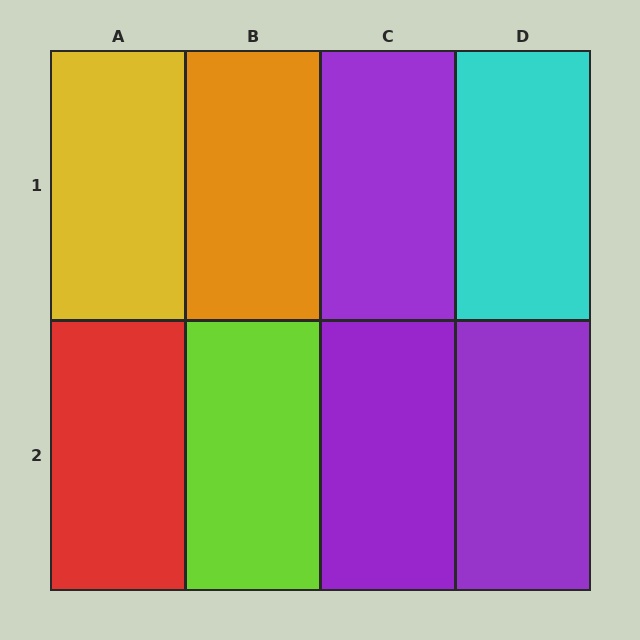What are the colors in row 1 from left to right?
Yellow, orange, purple, cyan.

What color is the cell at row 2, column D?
Purple.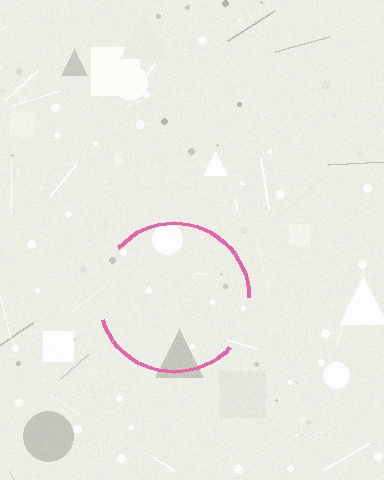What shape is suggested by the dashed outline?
The dashed outline suggests a circle.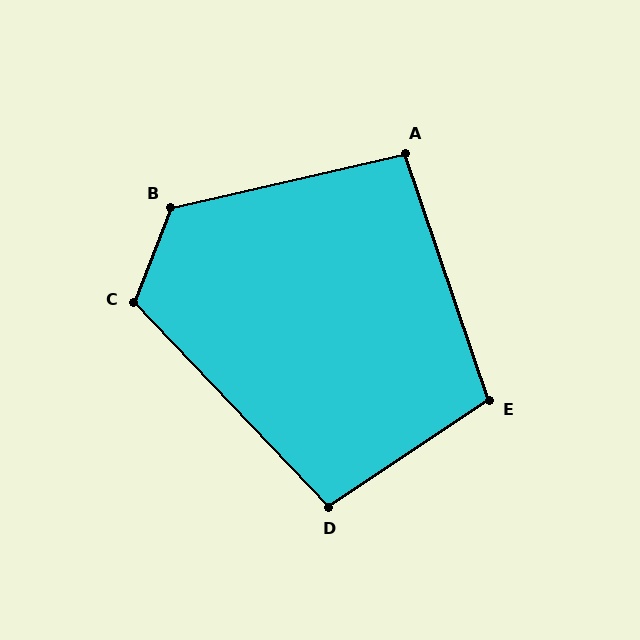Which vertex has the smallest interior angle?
A, at approximately 96 degrees.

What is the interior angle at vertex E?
Approximately 105 degrees (obtuse).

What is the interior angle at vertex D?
Approximately 100 degrees (obtuse).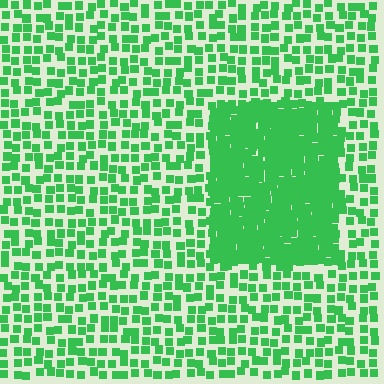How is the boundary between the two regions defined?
The boundary is defined by a change in element density (approximately 2.6x ratio). All elements are the same color, size, and shape.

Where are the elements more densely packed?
The elements are more densely packed inside the rectangle boundary.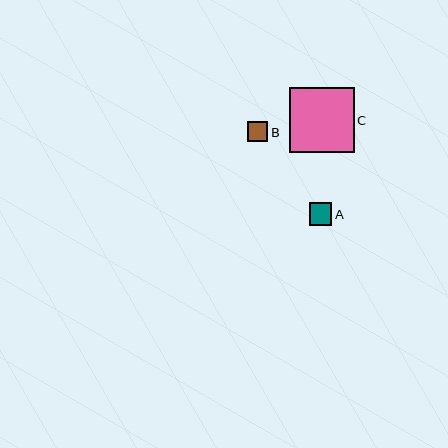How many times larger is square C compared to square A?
Square C is approximately 2.8 times the size of square A.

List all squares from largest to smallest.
From largest to smallest: C, A, B.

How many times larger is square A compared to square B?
Square A is approximately 1.1 times the size of square B.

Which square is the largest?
Square C is the largest with a size of approximately 65 pixels.